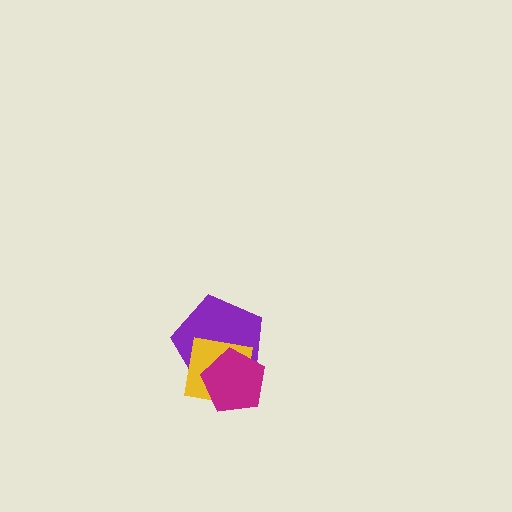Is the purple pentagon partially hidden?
Yes, it is partially covered by another shape.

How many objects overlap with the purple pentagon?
2 objects overlap with the purple pentagon.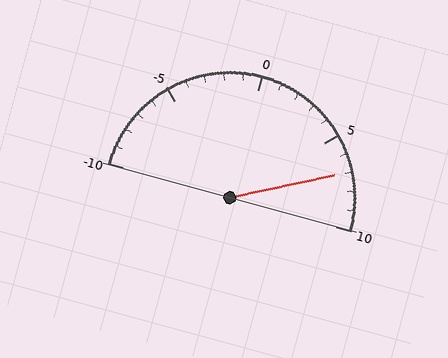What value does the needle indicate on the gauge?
The needle indicates approximately 7.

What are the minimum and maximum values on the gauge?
The gauge ranges from -10 to 10.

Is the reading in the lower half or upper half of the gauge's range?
The reading is in the upper half of the range (-10 to 10).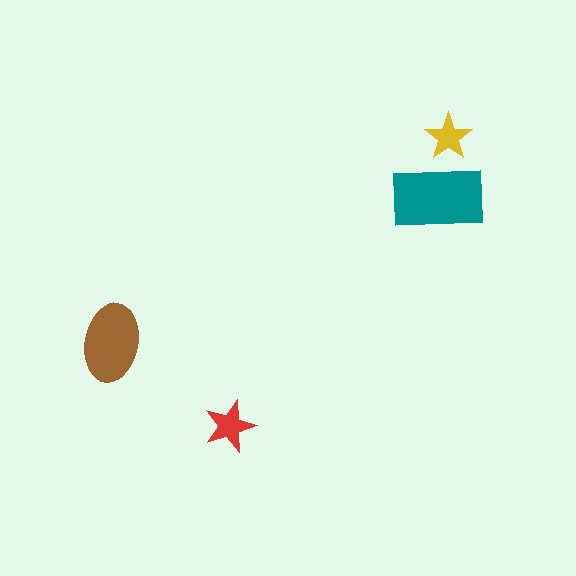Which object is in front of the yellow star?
The teal rectangle is in front of the yellow star.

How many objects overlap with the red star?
0 objects overlap with the red star.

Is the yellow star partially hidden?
Yes, it is partially covered by another shape.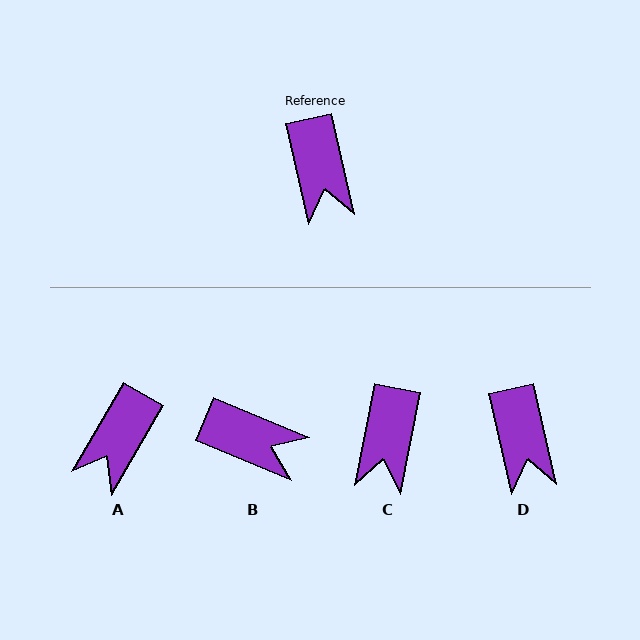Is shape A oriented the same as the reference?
No, it is off by about 43 degrees.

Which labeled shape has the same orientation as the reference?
D.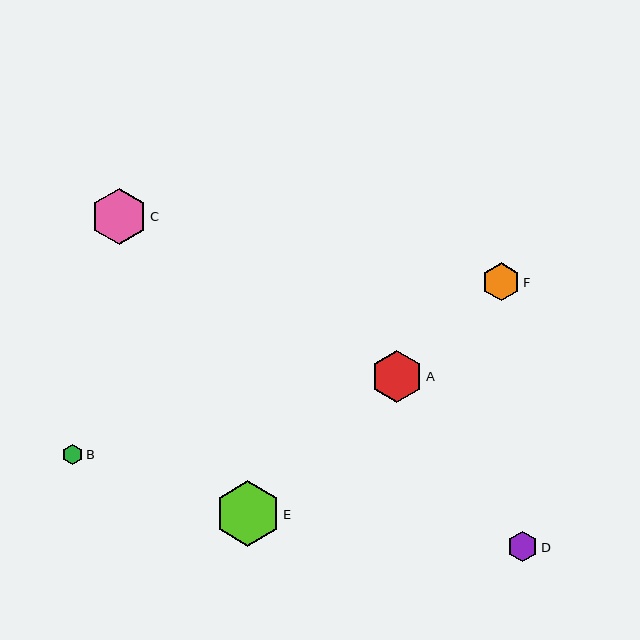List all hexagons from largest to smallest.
From largest to smallest: E, C, A, F, D, B.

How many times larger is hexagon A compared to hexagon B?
Hexagon A is approximately 2.5 times the size of hexagon B.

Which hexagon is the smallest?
Hexagon B is the smallest with a size of approximately 21 pixels.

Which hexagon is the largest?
Hexagon E is the largest with a size of approximately 65 pixels.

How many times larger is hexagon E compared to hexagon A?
Hexagon E is approximately 1.3 times the size of hexagon A.